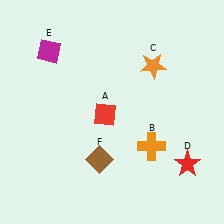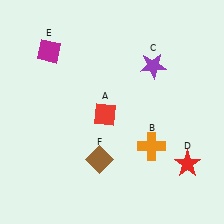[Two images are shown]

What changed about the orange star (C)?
In Image 1, C is orange. In Image 2, it changed to purple.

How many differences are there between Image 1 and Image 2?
There is 1 difference between the two images.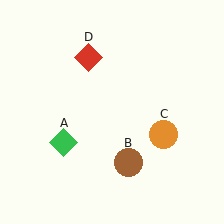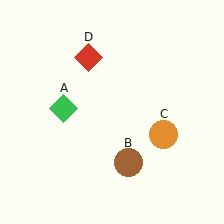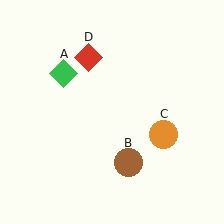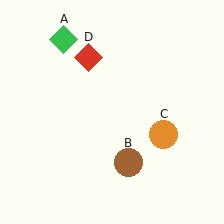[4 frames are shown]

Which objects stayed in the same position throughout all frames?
Brown circle (object B) and orange circle (object C) and red diamond (object D) remained stationary.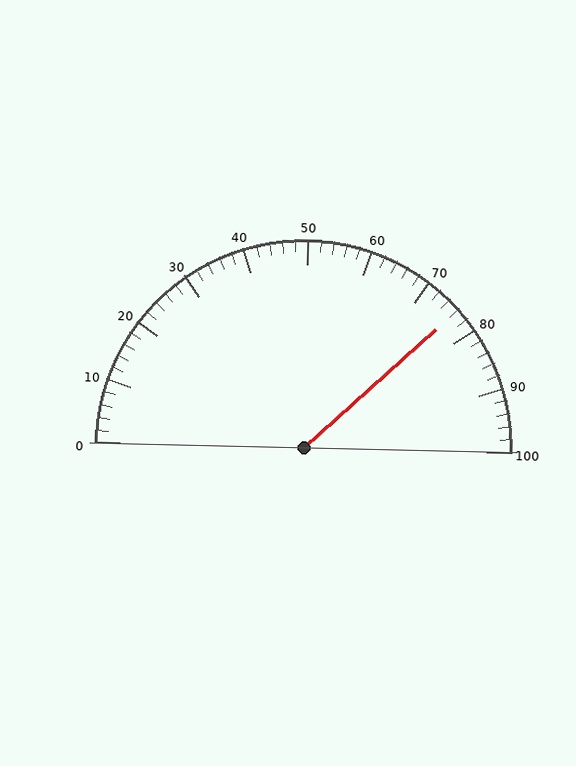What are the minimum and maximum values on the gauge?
The gauge ranges from 0 to 100.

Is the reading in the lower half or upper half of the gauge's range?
The reading is in the upper half of the range (0 to 100).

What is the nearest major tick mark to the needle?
The nearest major tick mark is 80.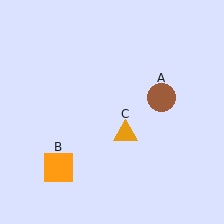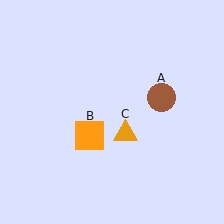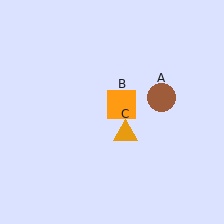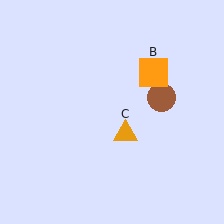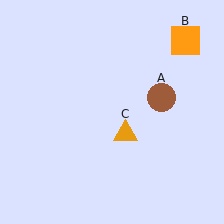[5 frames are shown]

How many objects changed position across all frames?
1 object changed position: orange square (object B).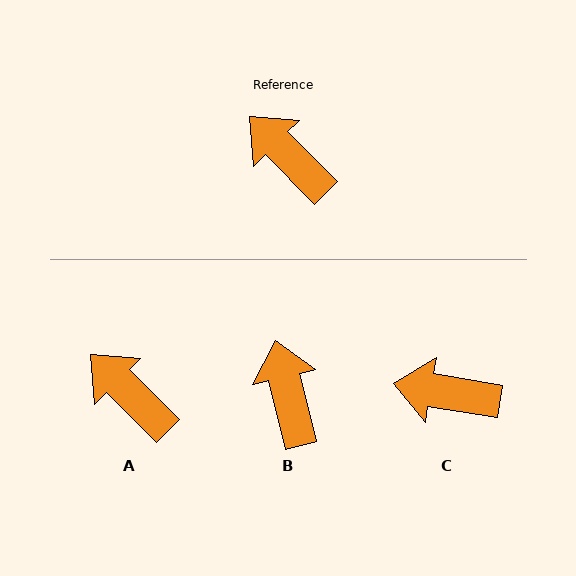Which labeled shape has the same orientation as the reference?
A.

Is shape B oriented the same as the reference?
No, it is off by about 31 degrees.